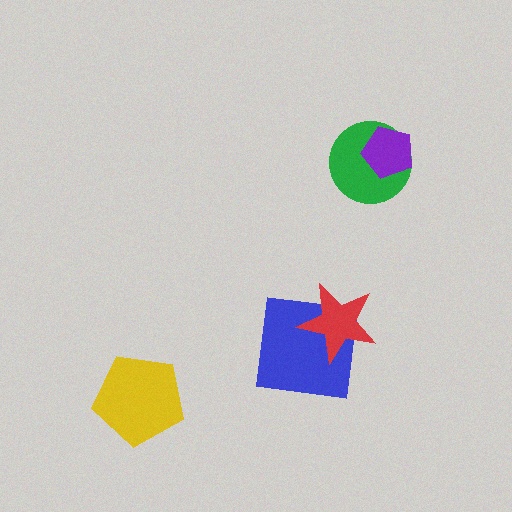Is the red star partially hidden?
No, no other shape covers it.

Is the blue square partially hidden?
Yes, it is partially covered by another shape.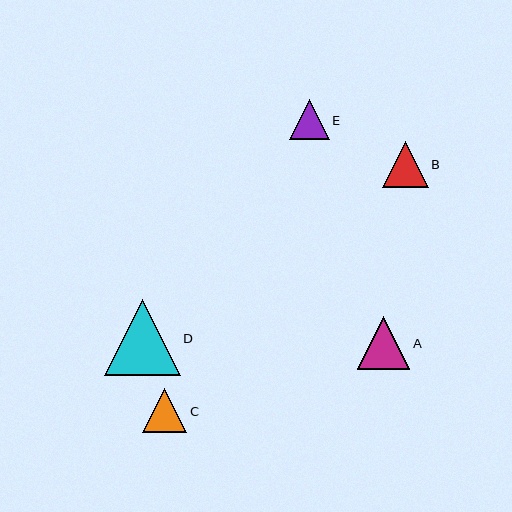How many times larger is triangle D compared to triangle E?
Triangle D is approximately 1.9 times the size of triangle E.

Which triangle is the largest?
Triangle D is the largest with a size of approximately 76 pixels.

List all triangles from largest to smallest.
From largest to smallest: D, A, B, C, E.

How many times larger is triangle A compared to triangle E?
Triangle A is approximately 1.3 times the size of triangle E.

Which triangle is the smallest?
Triangle E is the smallest with a size of approximately 40 pixels.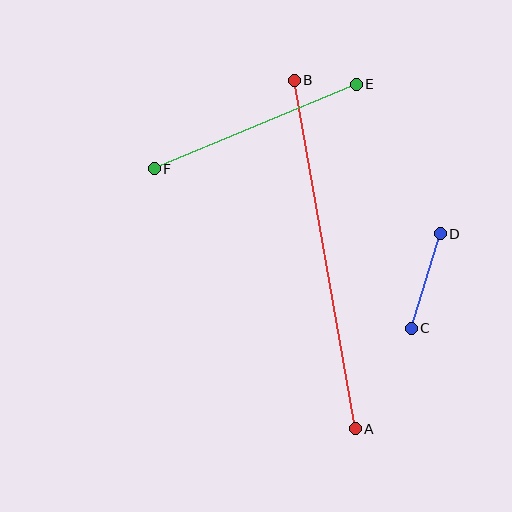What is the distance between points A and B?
The distance is approximately 354 pixels.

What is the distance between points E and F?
The distance is approximately 219 pixels.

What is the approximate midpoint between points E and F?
The midpoint is at approximately (255, 126) pixels.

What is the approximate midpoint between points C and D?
The midpoint is at approximately (426, 281) pixels.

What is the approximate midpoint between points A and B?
The midpoint is at approximately (325, 255) pixels.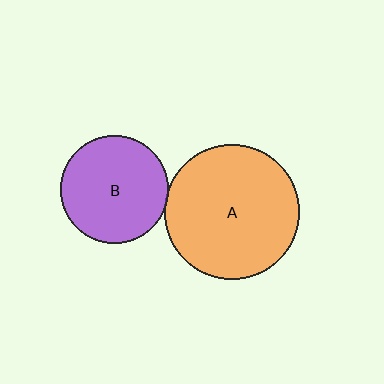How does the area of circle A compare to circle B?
Approximately 1.6 times.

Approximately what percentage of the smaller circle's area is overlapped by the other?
Approximately 5%.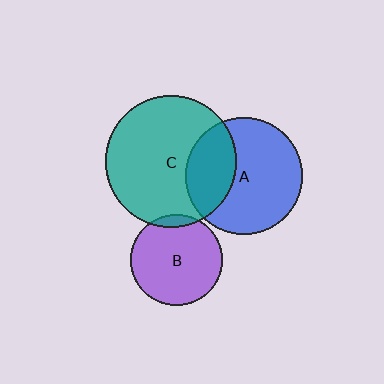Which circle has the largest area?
Circle C (teal).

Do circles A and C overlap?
Yes.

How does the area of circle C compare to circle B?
Approximately 2.1 times.